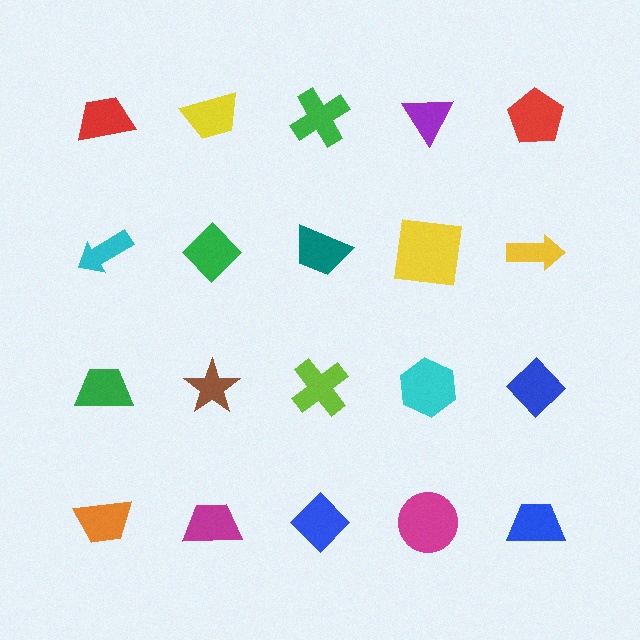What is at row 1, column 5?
A red pentagon.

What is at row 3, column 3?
A lime cross.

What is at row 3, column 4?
A cyan hexagon.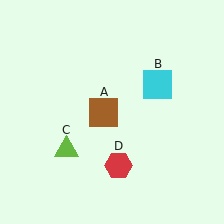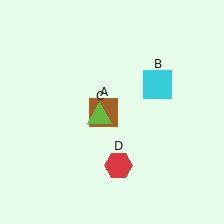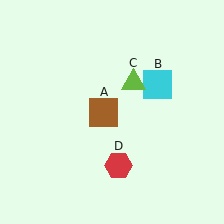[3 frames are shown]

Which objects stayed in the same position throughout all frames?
Brown square (object A) and cyan square (object B) and red hexagon (object D) remained stationary.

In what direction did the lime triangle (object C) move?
The lime triangle (object C) moved up and to the right.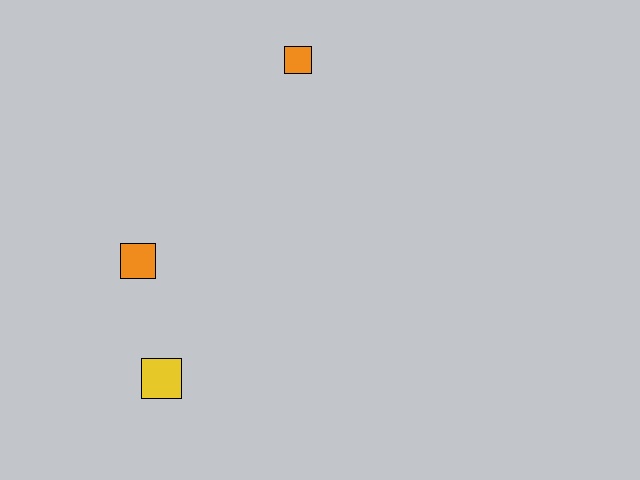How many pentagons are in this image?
There are no pentagons.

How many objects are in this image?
There are 3 objects.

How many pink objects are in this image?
There are no pink objects.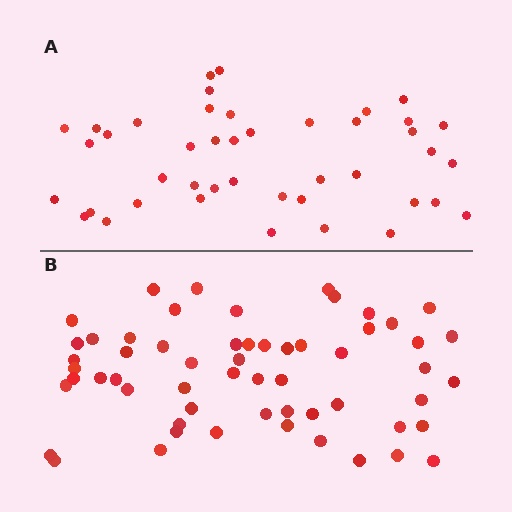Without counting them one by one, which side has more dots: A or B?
Region B (the bottom region) has more dots.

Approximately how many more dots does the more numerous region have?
Region B has approximately 15 more dots than region A.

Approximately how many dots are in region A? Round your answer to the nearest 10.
About 40 dots. (The exact count is 43, which rounds to 40.)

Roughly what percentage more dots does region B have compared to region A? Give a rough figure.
About 35% more.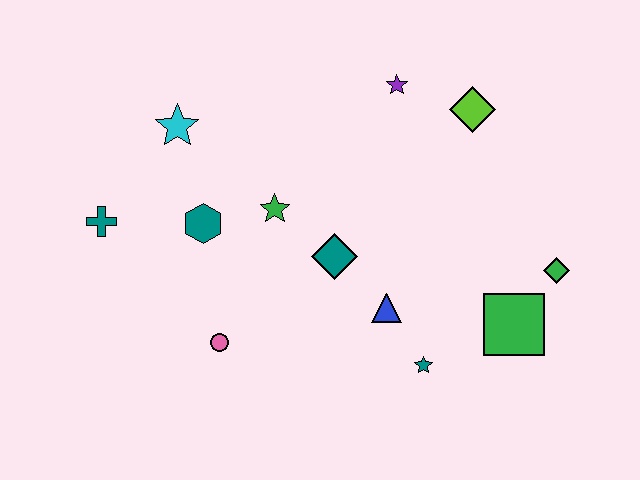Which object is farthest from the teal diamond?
The teal cross is farthest from the teal diamond.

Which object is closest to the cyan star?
The teal hexagon is closest to the cyan star.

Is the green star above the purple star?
No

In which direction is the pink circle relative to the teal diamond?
The pink circle is to the left of the teal diamond.